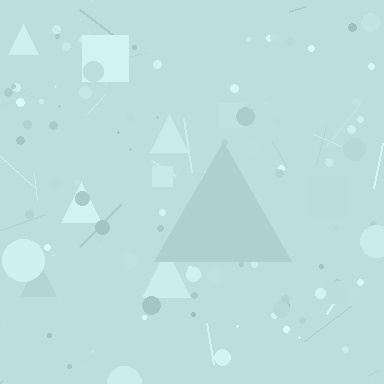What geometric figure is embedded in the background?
A triangle is embedded in the background.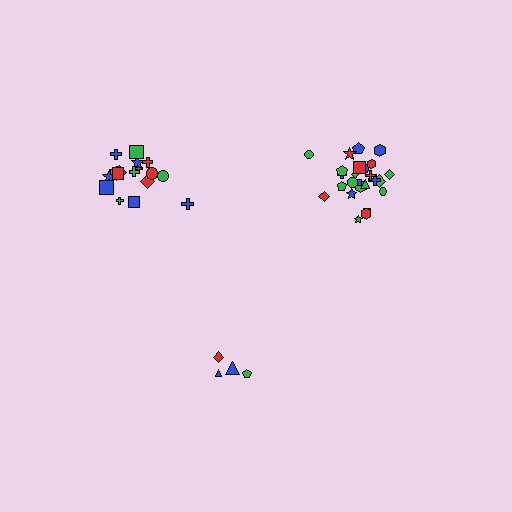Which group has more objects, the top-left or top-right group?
The top-right group.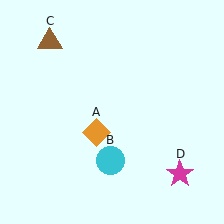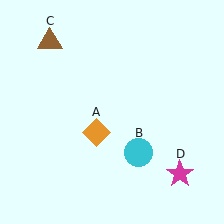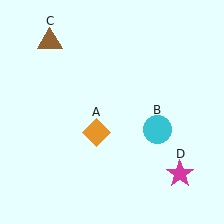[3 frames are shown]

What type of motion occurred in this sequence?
The cyan circle (object B) rotated counterclockwise around the center of the scene.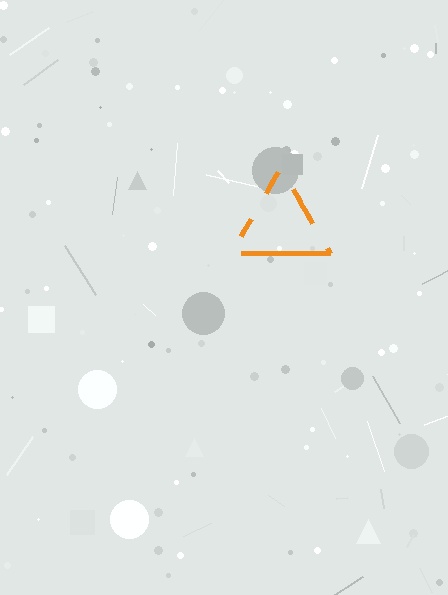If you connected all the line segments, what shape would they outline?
They would outline a triangle.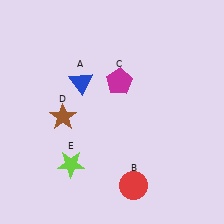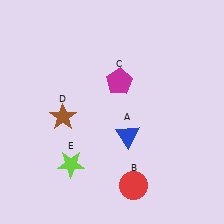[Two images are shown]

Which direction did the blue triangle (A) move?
The blue triangle (A) moved down.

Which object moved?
The blue triangle (A) moved down.